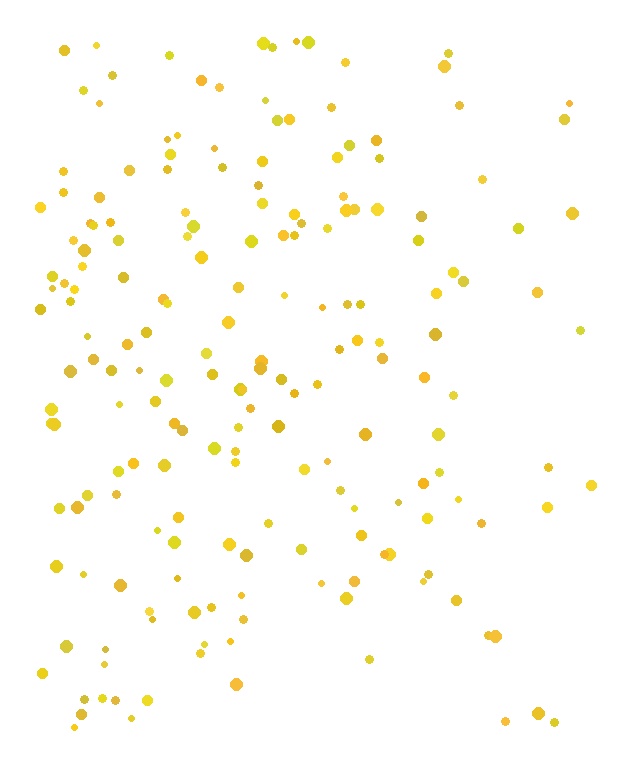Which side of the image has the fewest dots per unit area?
The right.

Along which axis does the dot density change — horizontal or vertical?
Horizontal.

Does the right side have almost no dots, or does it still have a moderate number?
Still a moderate number, just noticeably fewer than the left.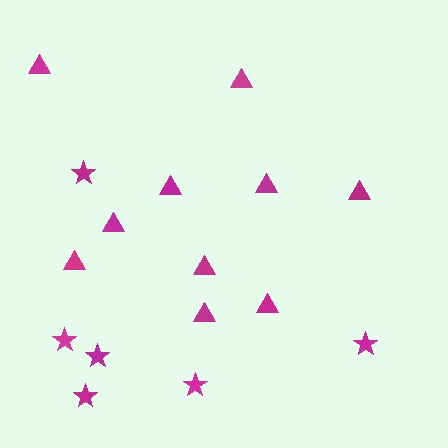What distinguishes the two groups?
There are 2 groups: one group of triangles (10) and one group of stars (6).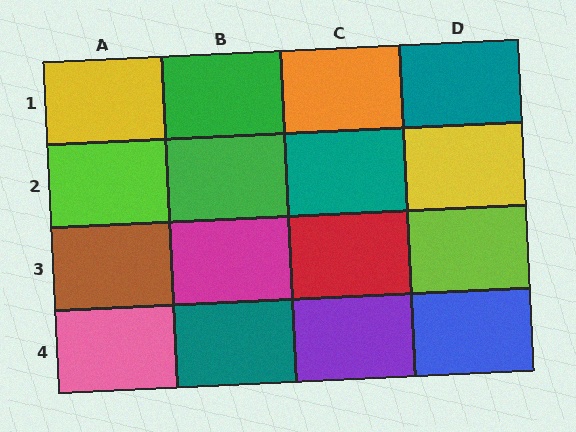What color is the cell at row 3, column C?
Red.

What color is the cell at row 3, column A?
Brown.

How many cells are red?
1 cell is red.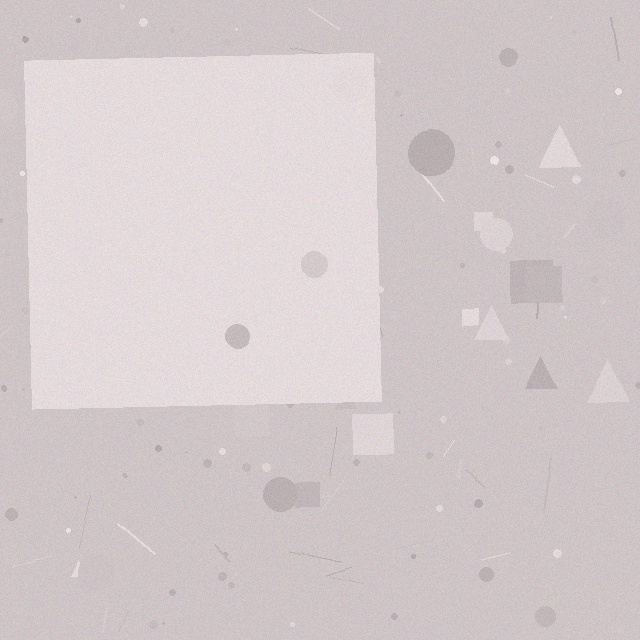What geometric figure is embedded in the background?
A square is embedded in the background.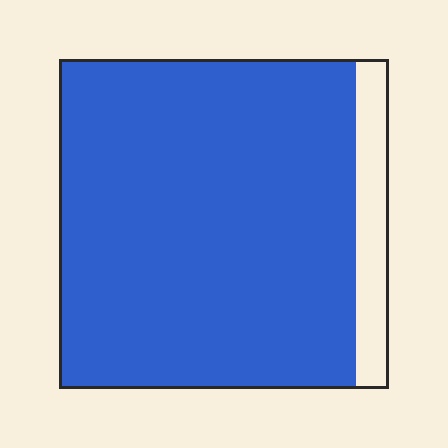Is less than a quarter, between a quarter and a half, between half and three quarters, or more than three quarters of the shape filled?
More than three quarters.